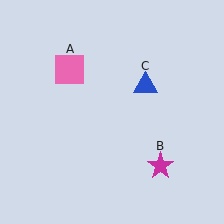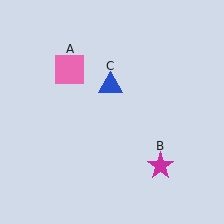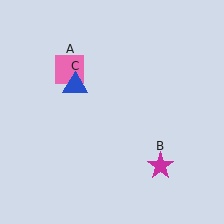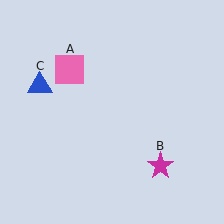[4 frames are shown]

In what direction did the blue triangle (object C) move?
The blue triangle (object C) moved left.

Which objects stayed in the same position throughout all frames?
Pink square (object A) and magenta star (object B) remained stationary.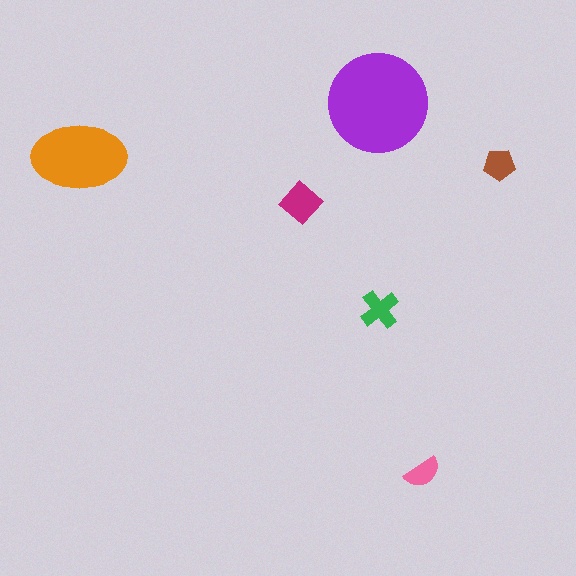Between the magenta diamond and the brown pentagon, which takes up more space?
The magenta diamond.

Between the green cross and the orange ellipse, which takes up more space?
The orange ellipse.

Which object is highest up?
The purple circle is topmost.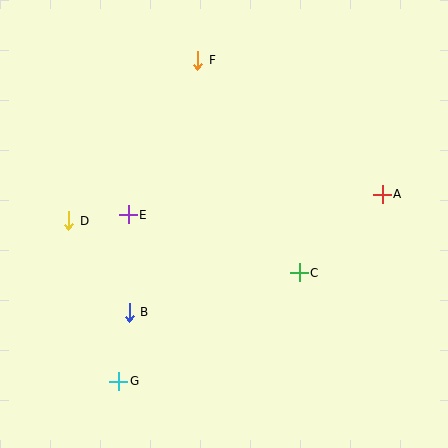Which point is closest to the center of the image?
Point C at (299, 273) is closest to the center.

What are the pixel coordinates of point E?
Point E is at (128, 215).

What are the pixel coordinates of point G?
Point G is at (119, 382).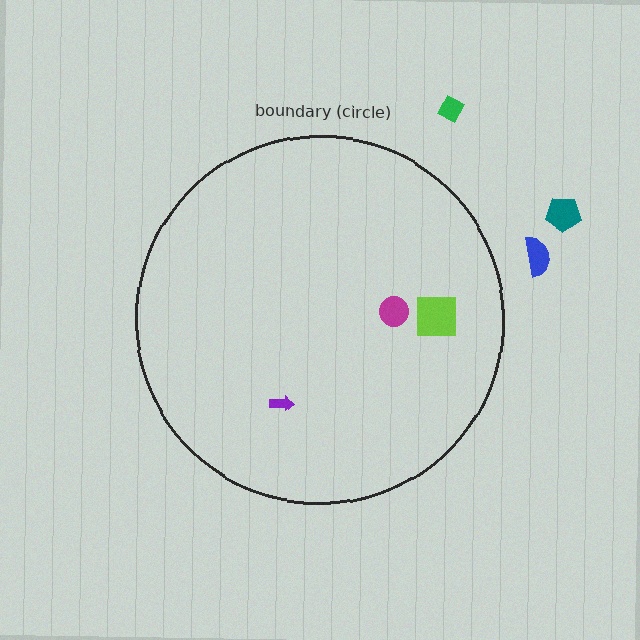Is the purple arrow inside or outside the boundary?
Inside.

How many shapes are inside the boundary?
3 inside, 3 outside.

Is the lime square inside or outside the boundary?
Inside.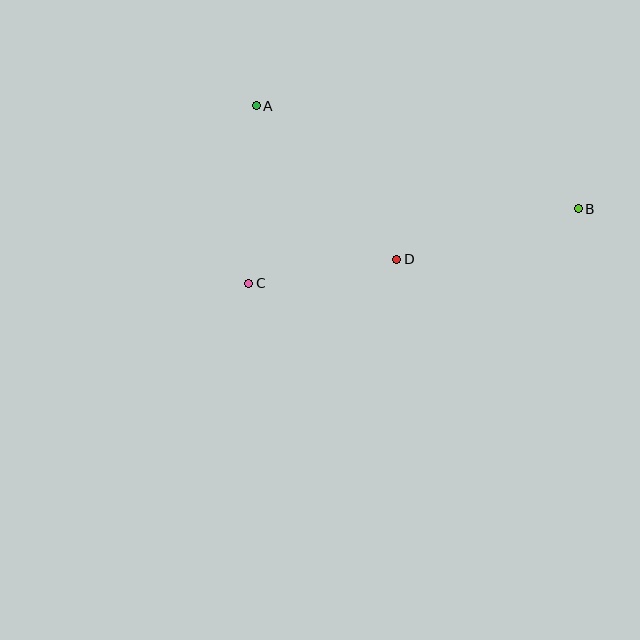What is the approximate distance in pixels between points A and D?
The distance between A and D is approximately 208 pixels.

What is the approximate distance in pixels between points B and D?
The distance between B and D is approximately 189 pixels.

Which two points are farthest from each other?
Points A and B are farthest from each other.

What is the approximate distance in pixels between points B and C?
The distance between B and C is approximately 338 pixels.